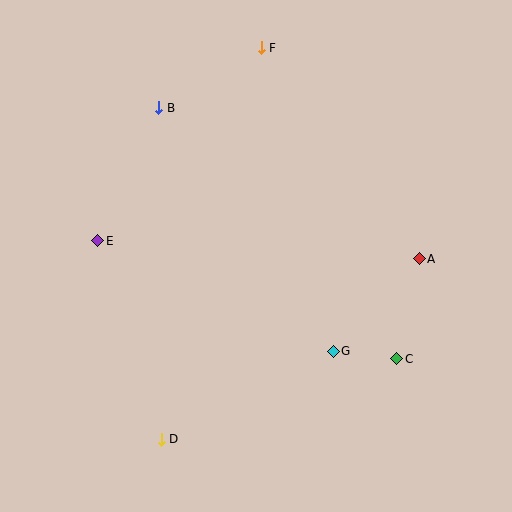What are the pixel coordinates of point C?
Point C is at (397, 359).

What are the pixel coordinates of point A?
Point A is at (419, 259).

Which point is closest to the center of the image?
Point G at (333, 351) is closest to the center.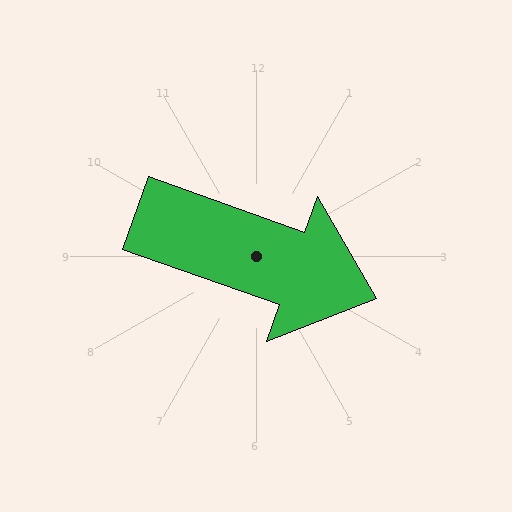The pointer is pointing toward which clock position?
Roughly 4 o'clock.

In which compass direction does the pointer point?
East.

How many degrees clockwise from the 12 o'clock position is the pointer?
Approximately 110 degrees.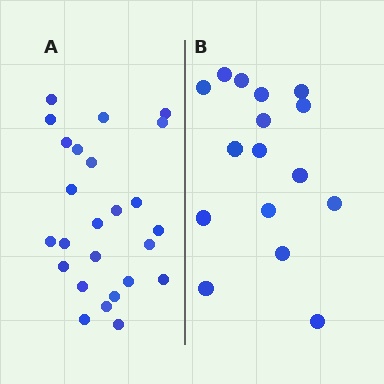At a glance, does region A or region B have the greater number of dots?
Region A (the left region) has more dots.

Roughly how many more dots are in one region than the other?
Region A has roughly 8 or so more dots than region B.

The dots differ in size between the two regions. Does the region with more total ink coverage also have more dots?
No. Region B has more total ink coverage because its dots are larger, but region A actually contains more individual dots. Total area can be misleading — the number of items is what matters here.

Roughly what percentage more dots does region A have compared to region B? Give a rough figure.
About 55% more.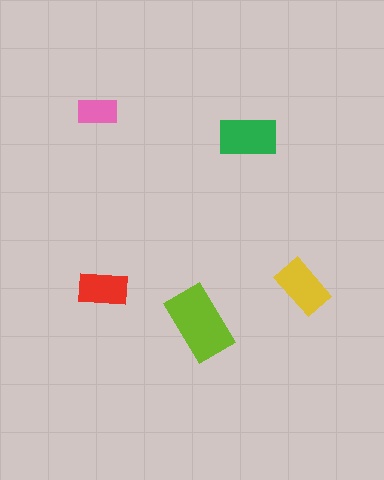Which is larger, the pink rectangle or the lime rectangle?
The lime one.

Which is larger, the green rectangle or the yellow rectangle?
The green one.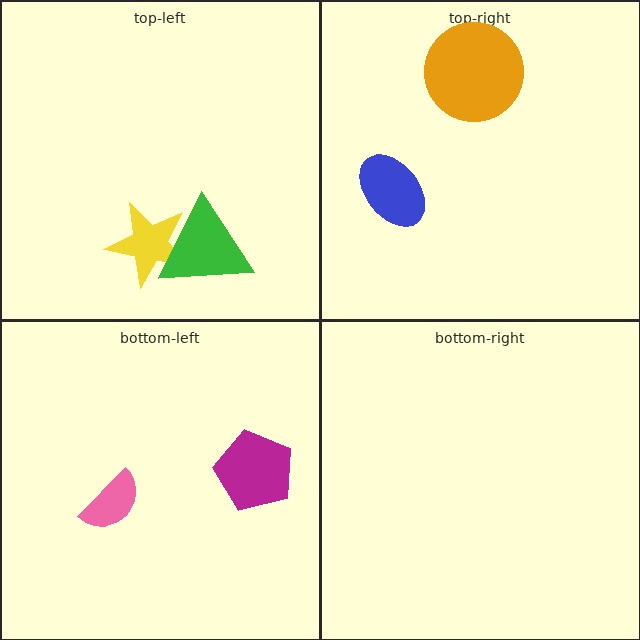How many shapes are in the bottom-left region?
2.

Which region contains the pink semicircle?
The bottom-left region.